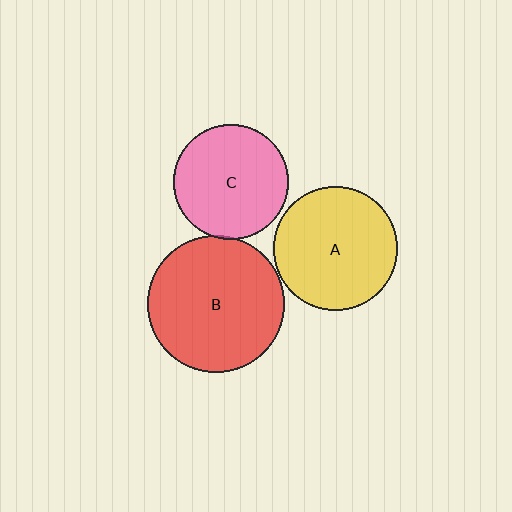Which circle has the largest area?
Circle B (red).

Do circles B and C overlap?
Yes.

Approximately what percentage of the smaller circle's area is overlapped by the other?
Approximately 5%.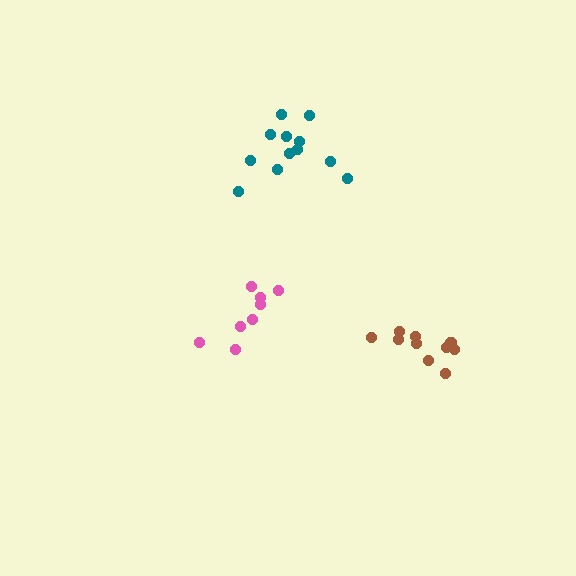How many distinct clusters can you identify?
There are 3 distinct clusters.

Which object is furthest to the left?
The pink cluster is leftmost.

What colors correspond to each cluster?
The clusters are colored: brown, teal, pink.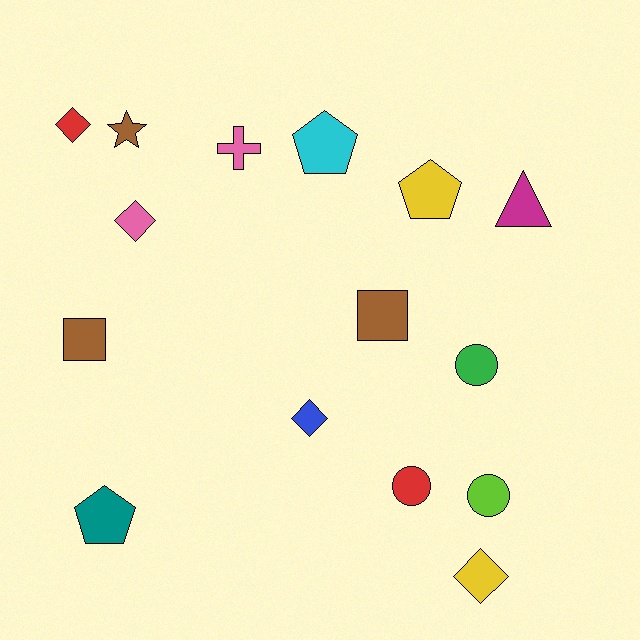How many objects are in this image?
There are 15 objects.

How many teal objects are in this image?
There is 1 teal object.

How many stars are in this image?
There is 1 star.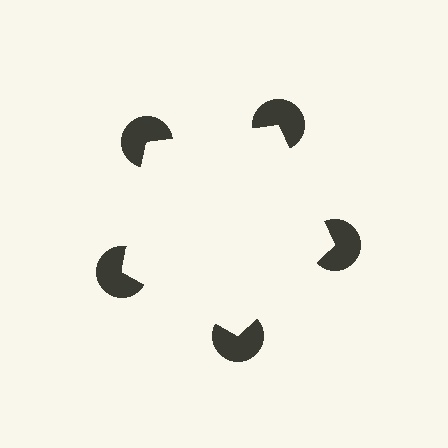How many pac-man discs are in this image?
There are 5 — one at each vertex of the illusory pentagon.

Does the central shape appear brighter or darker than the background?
It typically appears slightly brighter than the background, even though no actual brightness change is drawn.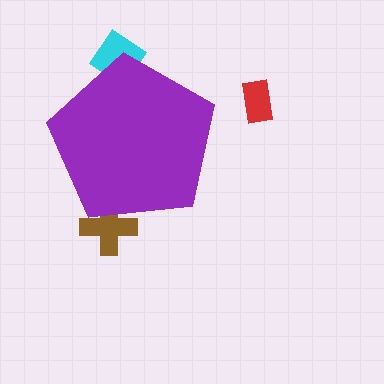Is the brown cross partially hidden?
Yes, the brown cross is partially hidden behind the purple pentagon.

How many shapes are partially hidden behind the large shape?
2 shapes are partially hidden.